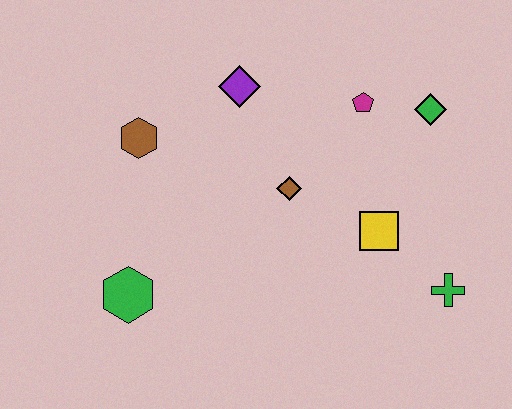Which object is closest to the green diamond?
The magenta pentagon is closest to the green diamond.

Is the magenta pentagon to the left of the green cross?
Yes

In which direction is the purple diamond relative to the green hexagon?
The purple diamond is above the green hexagon.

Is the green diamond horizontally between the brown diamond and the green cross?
Yes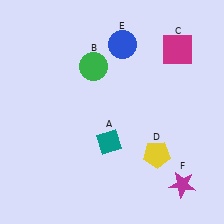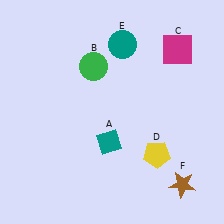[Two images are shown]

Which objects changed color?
E changed from blue to teal. F changed from magenta to brown.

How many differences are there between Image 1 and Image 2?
There are 2 differences between the two images.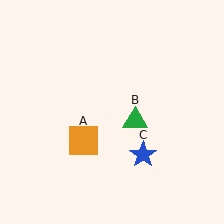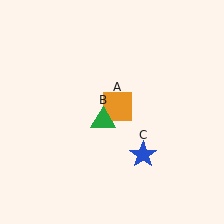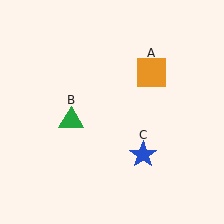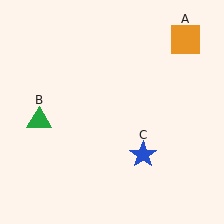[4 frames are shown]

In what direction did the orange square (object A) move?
The orange square (object A) moved up and to the right.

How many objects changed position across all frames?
2 objects changed position: orange square (object A), green triangle (object B).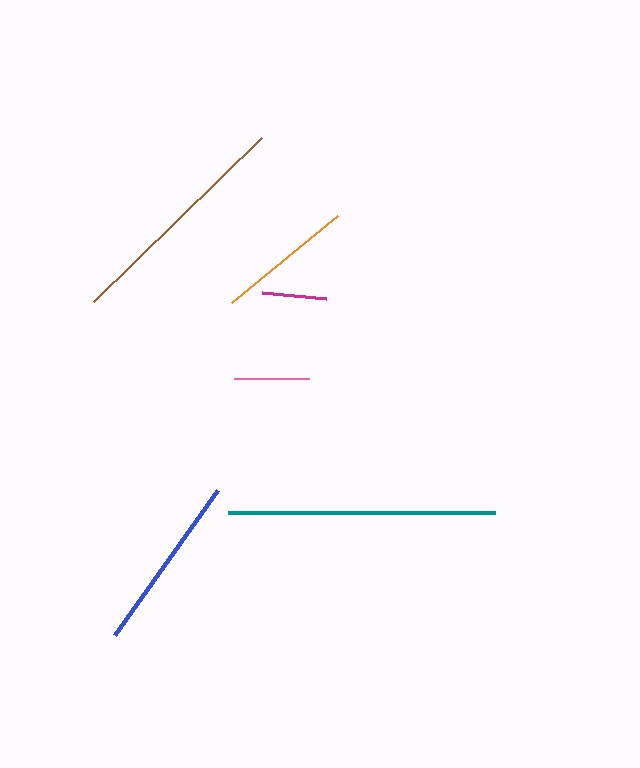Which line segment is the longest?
The teal line is the longest at approximately 267 pixels.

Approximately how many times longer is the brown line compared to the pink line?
The brown line is approximately 3.1 times the length of the pink line.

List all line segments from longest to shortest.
From longest to shortest: teal, brown, blue, orange, pink, magenta.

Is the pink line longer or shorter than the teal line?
The teal line is longer than the pink line.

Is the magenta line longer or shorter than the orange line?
The orange line is longer than the magenta line.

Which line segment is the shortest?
The magenta line is the shortest at approximately 64 pixels.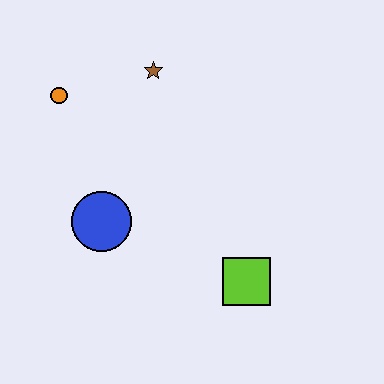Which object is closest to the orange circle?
The brown star is closest to the orange circle.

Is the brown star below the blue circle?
No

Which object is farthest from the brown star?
The lime square is farthest from the brown star.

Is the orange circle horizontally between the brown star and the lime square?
No